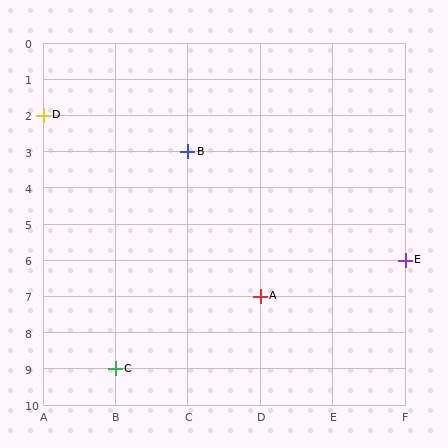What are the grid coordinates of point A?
Point A is at grid coordinates (D, 7).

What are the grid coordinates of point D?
Point D is at grid coordinates (A, 2).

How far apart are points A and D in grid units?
Points A and D are 3 columns and 5 rows apart (about 5.8 grid units diagonally).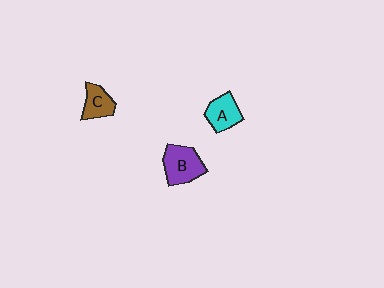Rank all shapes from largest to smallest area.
From largest to smallest: B (purple), A (cyan), C (brown).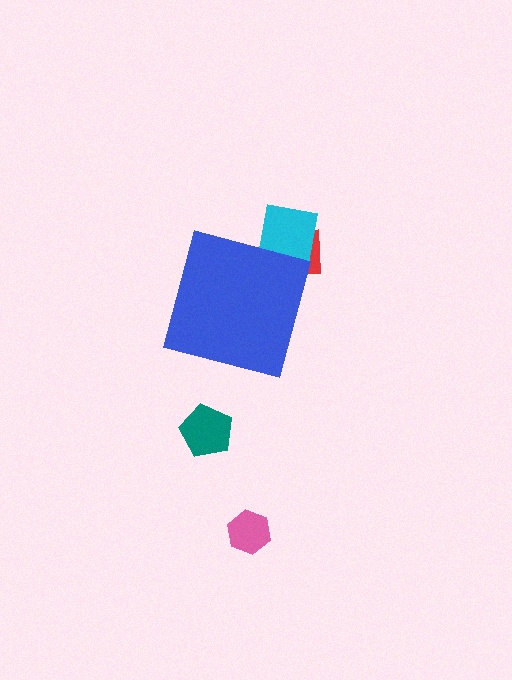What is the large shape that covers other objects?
A blue square.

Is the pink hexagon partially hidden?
No, the pink hexagon is fully visible.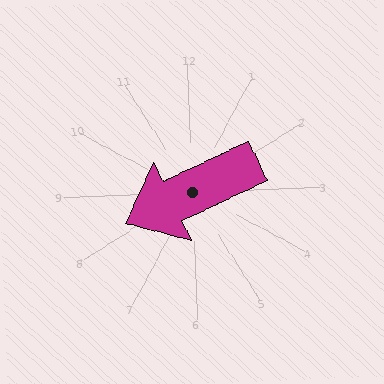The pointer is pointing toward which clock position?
Roughly 8 o'clock.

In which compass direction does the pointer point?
Southwest.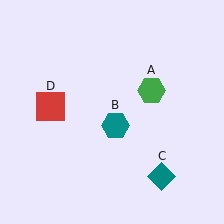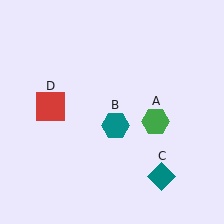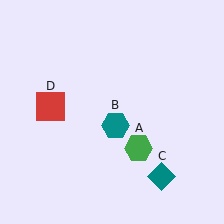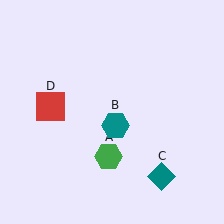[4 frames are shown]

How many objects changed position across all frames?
1 object changed position: green hexagon (object A).